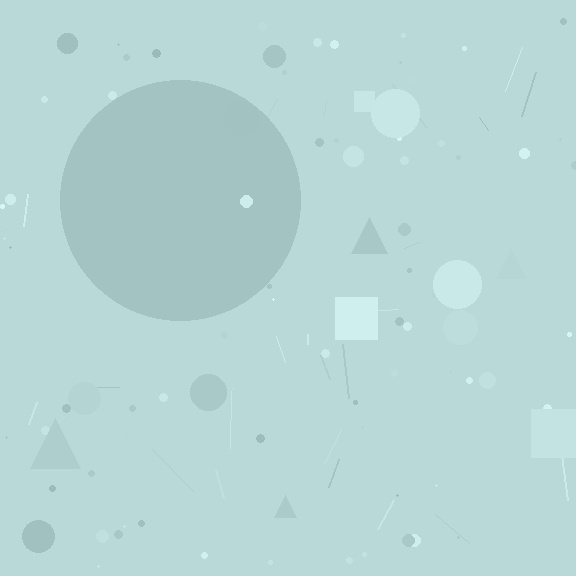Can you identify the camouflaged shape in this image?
The camouflaged shape is a circle.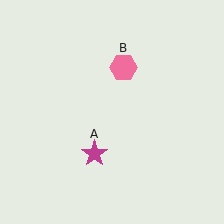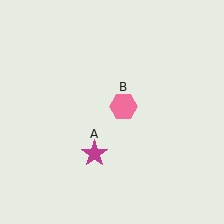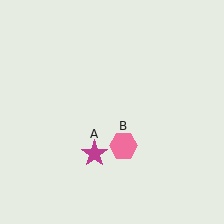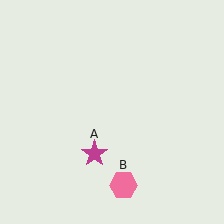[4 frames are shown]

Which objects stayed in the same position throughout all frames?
Magenta star (object A) remained stationary.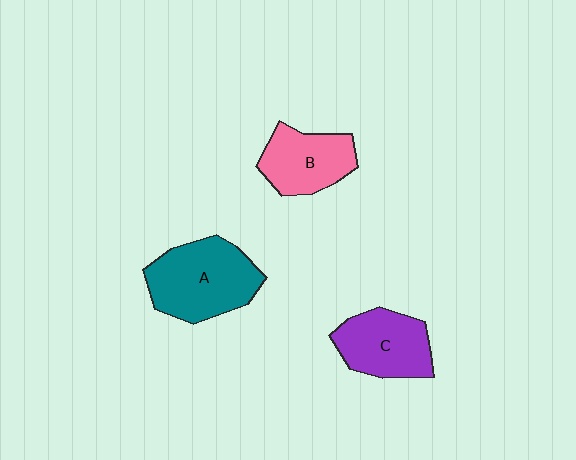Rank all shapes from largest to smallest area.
From largest to smallest: A (teal), C (purple), B (pink).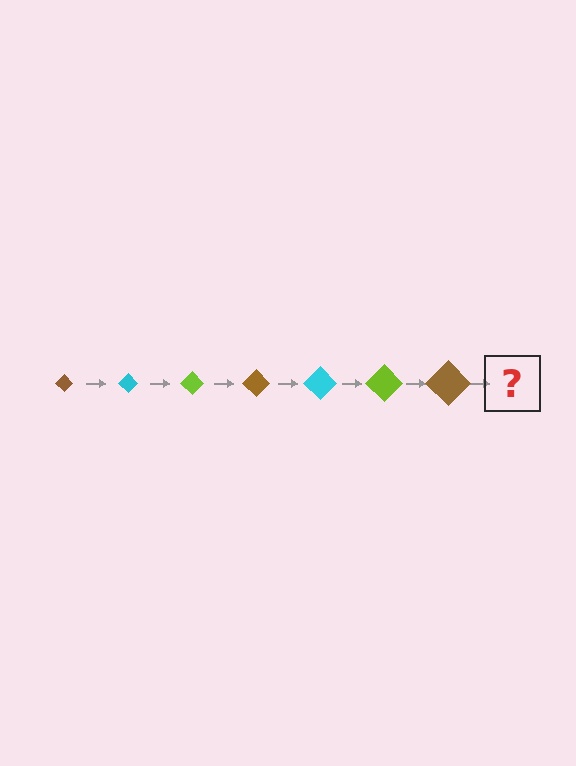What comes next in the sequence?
The next element should be a cyan diamond, larger than the previous one.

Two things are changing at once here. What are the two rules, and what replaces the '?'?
The two rules are that the diamond grows larger each step and the color cycles through brown, cyan, and lime. The '?' should be a cyan diamond, larger than the previous one.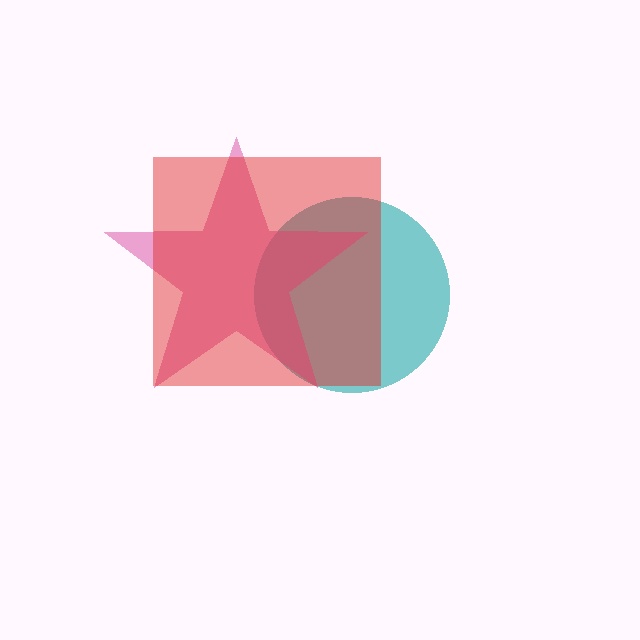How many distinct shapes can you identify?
There are 3 distinct shapes: a teal circle, a pink star, a red square.